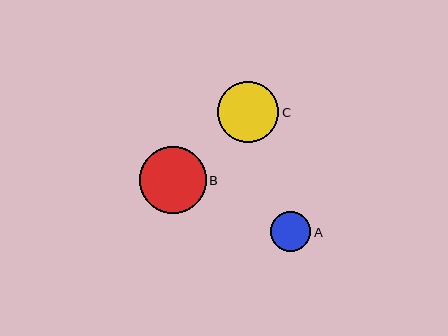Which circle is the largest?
Circle B is the largest with a size of approximately 67 pixels.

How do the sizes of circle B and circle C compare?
Circle B and circle C are approximately the same size.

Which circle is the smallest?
Circle A is the smallest with a size of approximately 40 pixels.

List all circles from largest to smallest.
From largest to smallest: B, C, A.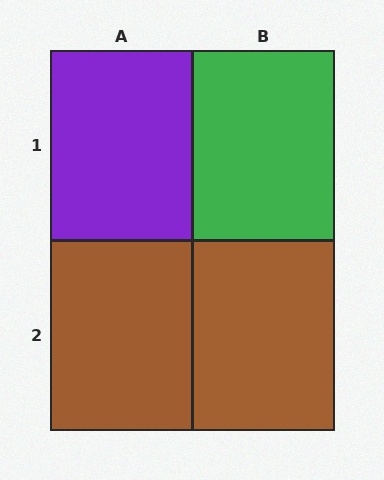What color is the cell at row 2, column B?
Brown.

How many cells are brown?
2 cells are brown.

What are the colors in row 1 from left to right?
Purple, green.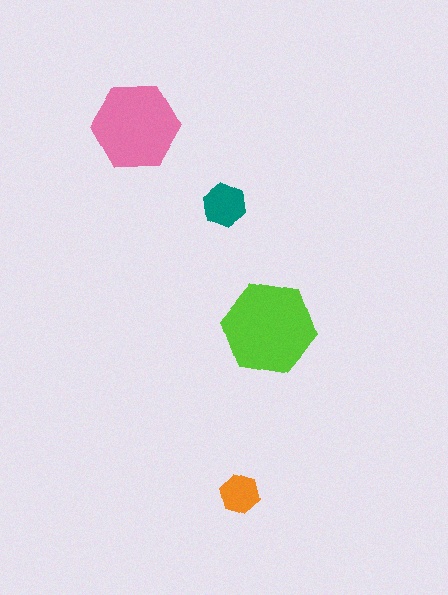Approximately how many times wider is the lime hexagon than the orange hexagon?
About 2.5 times wider.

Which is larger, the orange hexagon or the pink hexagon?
The pink one.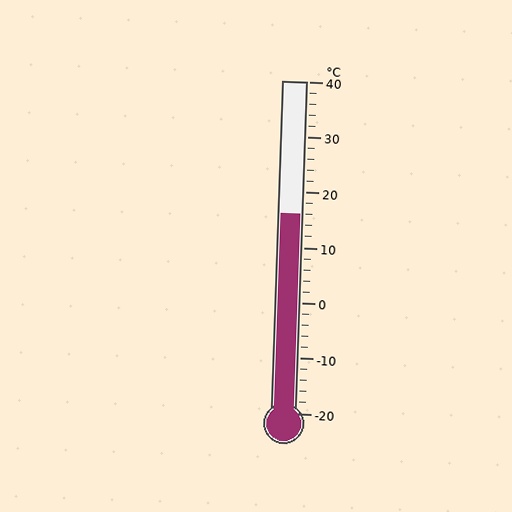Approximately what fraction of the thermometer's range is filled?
The thermometer is filled to approximately 60% of its range.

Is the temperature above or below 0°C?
The temperature is above 0°C.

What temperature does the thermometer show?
The thermometer shows approximately 16°C.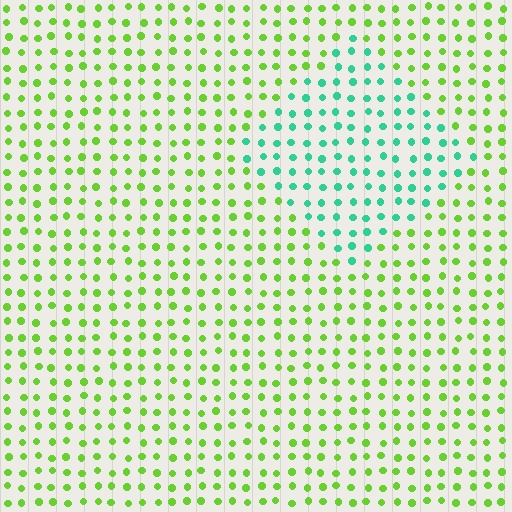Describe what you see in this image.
The image is filled with small lime elements in a uniform arrangement. A diamond-shaped region is visible where the elements are tinted to a slightly different hue, forming a subtle color boundary.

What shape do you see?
I see a diamond.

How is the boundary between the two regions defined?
The boundary is defined purely by a slight shift in hue (about 57 degrees). Spacing, size, and orientation are identical on both sides.